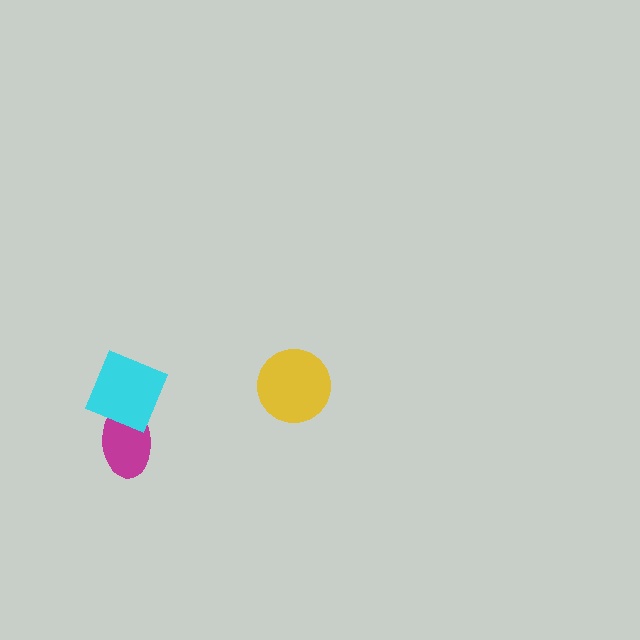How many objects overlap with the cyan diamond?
1 object overlaps with the cyan diamond.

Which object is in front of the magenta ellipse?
The cyan diamond is in front of the magenta ellipse.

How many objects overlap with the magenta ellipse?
1 object overlaps with the magenta ellipse.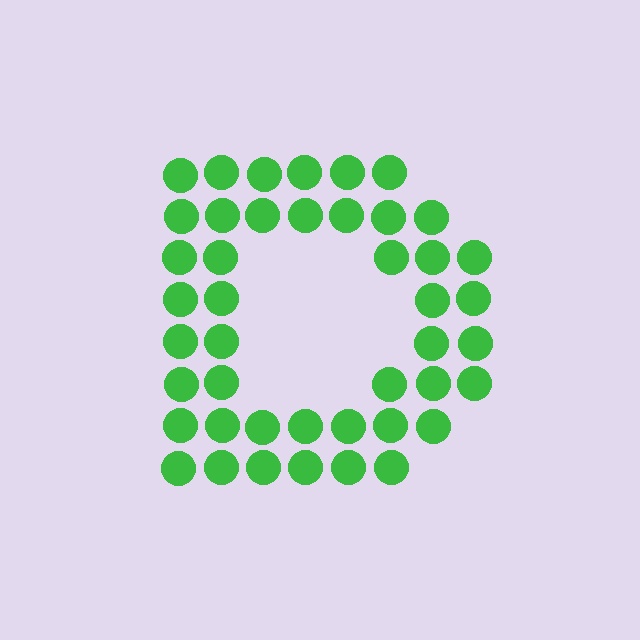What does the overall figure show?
The overall figure shows the letter D.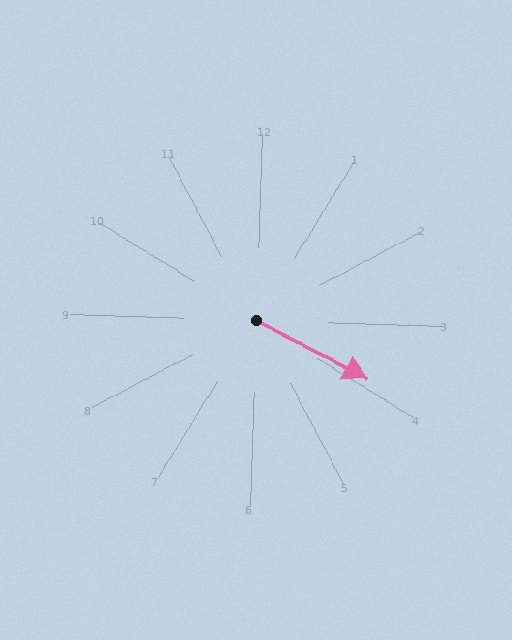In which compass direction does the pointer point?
Southeast.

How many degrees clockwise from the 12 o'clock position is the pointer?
Approximately 116 degrees.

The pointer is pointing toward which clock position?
Roughly 4 o'clock.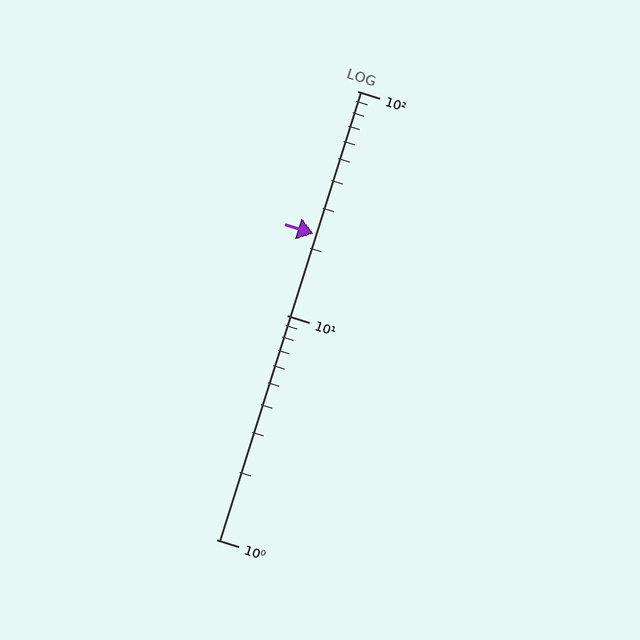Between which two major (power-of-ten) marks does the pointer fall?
The pointer is between 10 and 100.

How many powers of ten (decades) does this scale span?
The scale spans 2 decades, from 1 to 100.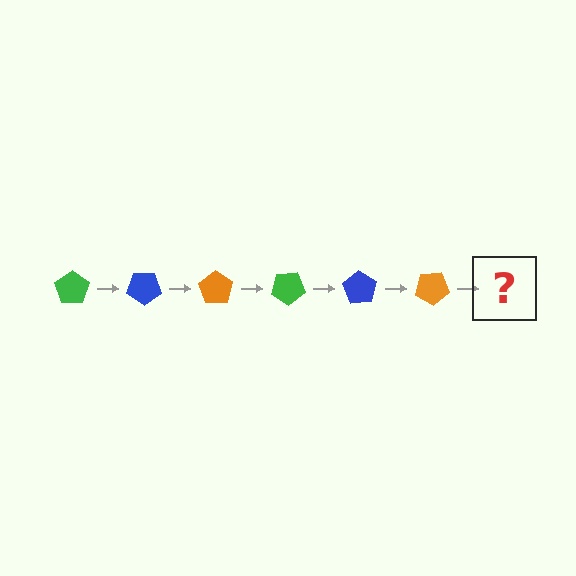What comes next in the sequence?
The next element should be a green pentagon, rotated 210 degrees from the start.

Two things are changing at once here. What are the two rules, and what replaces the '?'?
The two rules are that it rotates 35 degrees each step and the color cycles through green, blue, and orange. The '?' should be a green pentagon, rotated 210 degrees from the start.